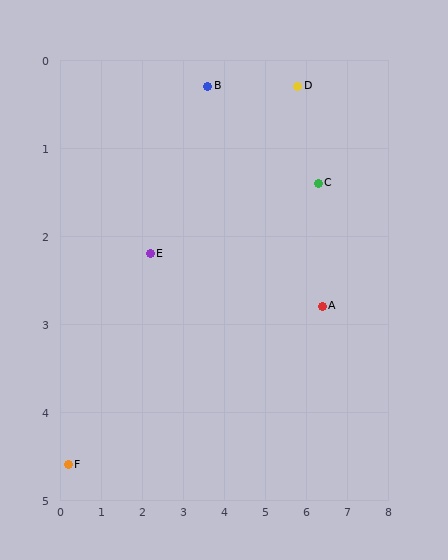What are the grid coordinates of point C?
Point C is at approximately (6.3, 1.4).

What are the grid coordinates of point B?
Point B is at approximately (3.6, 0.3).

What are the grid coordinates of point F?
Point F is at approximately (0.2, 4.6).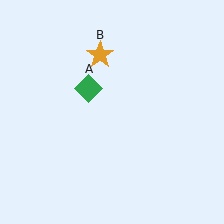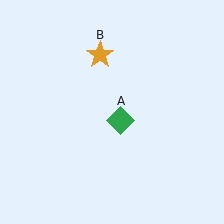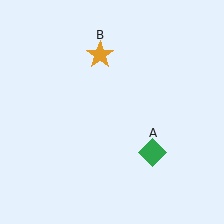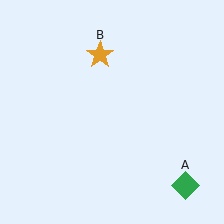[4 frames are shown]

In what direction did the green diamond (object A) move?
The green diamond (object A) moved down and to the right.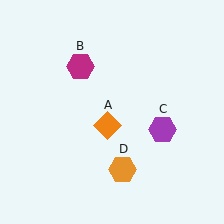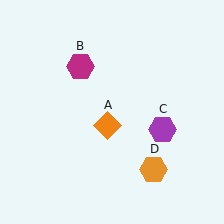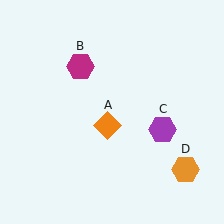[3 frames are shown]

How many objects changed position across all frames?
1 object changed position: orange hexagon (object D).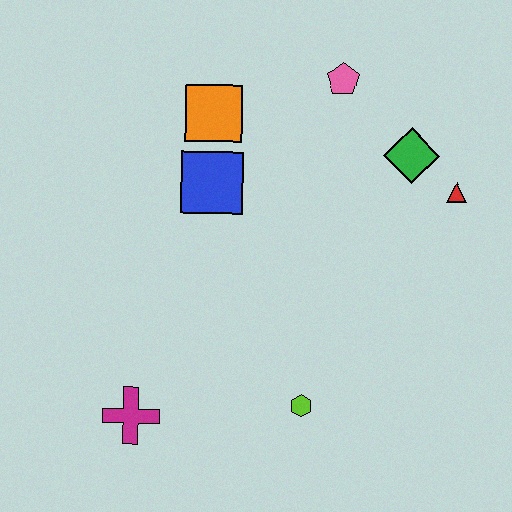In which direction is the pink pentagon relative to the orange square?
The pink pentagon is to the right of the orange square.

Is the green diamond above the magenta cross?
Yes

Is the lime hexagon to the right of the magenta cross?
Yes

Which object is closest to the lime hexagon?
The magenta cross is closest to the lime hexagon.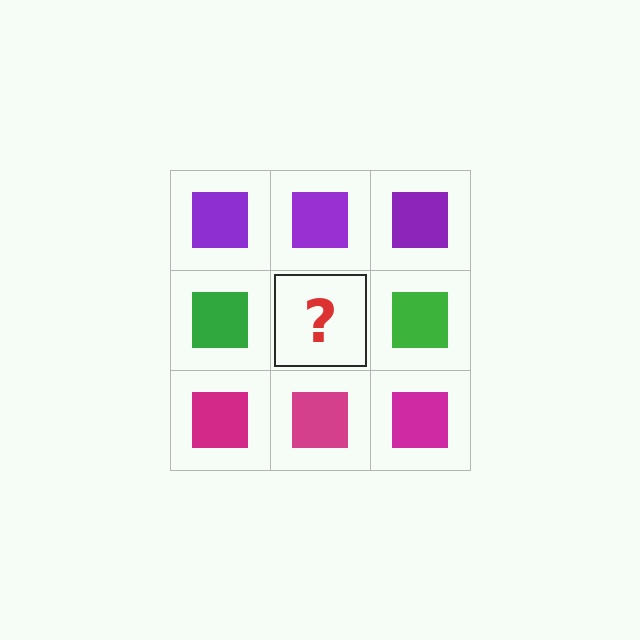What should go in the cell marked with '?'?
The missing cell should contain a green square.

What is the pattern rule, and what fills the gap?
The rule is that each row has a consistent color. The gap should be filled with a green square.